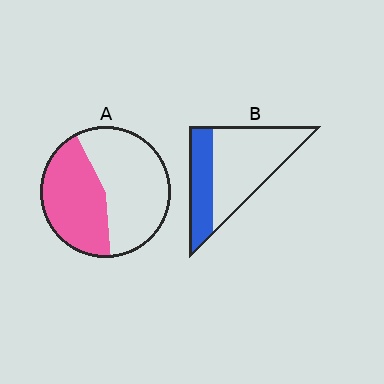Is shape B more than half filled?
No.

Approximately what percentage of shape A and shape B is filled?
A is approximately 45% and B is approximately 35%.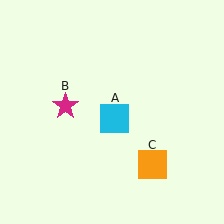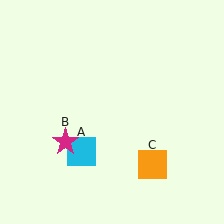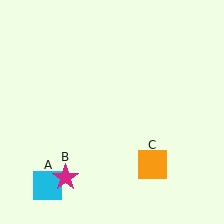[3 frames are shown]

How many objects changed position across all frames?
2 objects changed position: cyan square (object A), magenta star (object B).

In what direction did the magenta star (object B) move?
The magenta star (object B) moved down.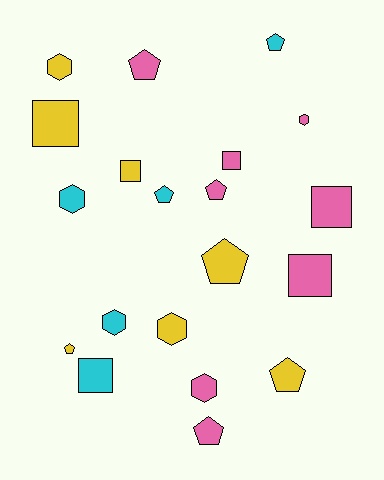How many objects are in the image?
There are 20 objects.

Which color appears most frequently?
Pink, with 8 objects.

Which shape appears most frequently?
Pentagon, with 8 objects.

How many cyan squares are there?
There is 1 cyan square.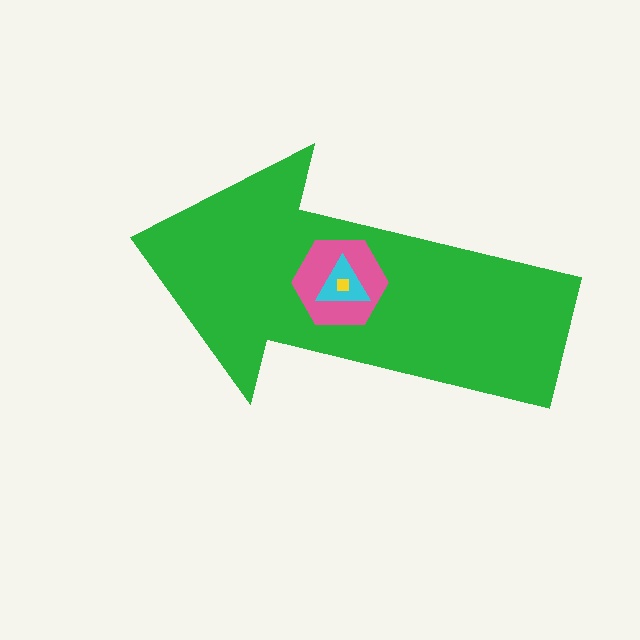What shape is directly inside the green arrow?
The pink hexagon.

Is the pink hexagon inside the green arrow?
Yes.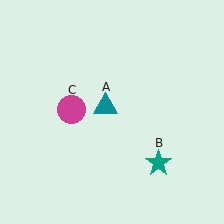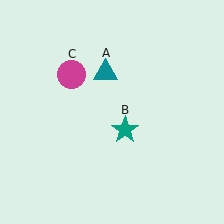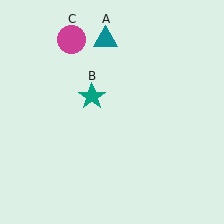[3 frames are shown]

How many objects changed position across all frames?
3 objects changed position: teal triangle (object A), teal star (object B), magenta circle (object C).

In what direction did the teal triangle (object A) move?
The teal triangle (object A) moved up.